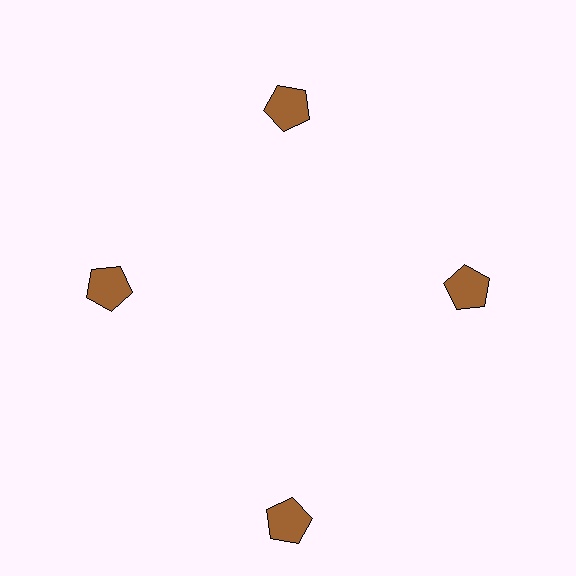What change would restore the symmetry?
The symmetry would be restored by moving it inward, back onto the ring so that all 4 pentagons sit at equal angles and equal distance from the center.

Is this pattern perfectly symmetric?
No. The 4 brown pentagons are arranged in a ring, but one element near the 6 o'clock position is pushed outward from the center, breaking the 4-fold rotational symmetry.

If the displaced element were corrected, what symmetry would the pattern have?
It would have 4-fold rotational symmetry — the pattern would map onto itself every 90 degrees.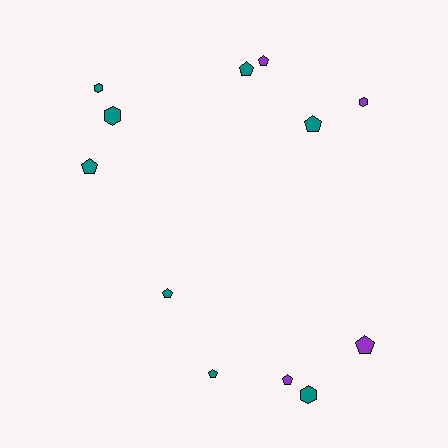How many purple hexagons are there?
There is 1 purple hexagon.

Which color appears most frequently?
Teal, with 8 objects.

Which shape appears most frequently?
Pentagon, with 8 objects.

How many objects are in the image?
There are 12 objects.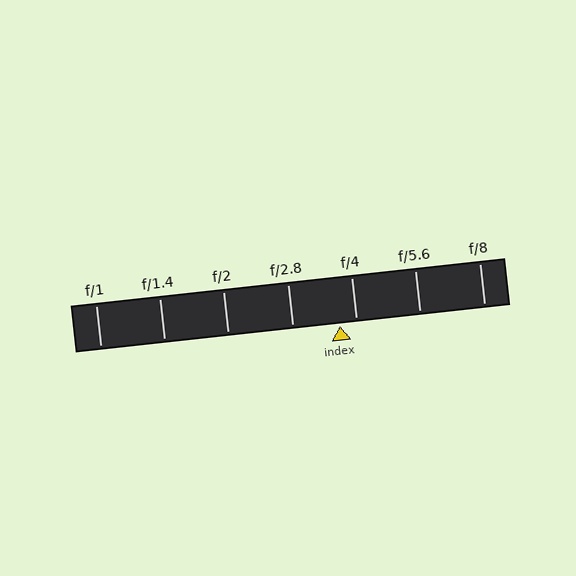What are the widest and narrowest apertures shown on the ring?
The widest aperture shown is f/1 and the narrowest is f/8.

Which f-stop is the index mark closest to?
The index mark is closest to f/4.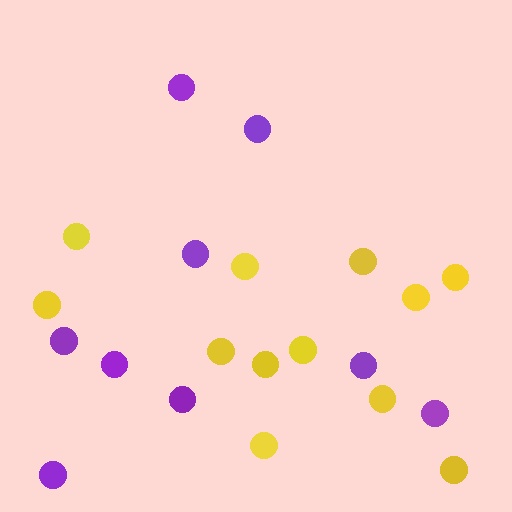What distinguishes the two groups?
There are 2 groups: one group of yellow circles (12) and one group of purple circles (9).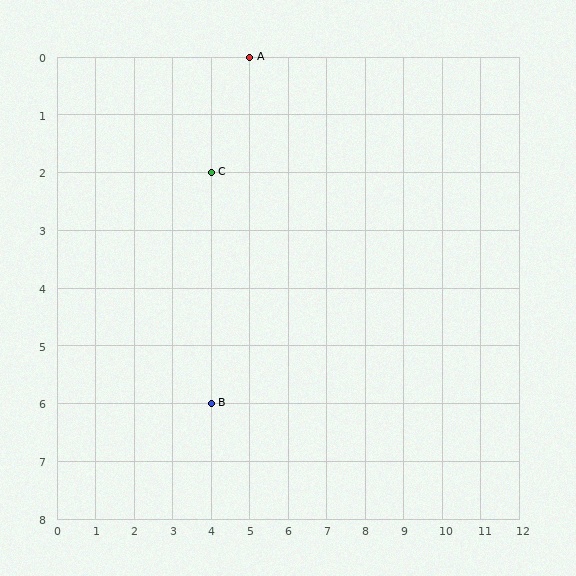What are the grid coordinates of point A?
Point A is at grid coordinates (5, 0).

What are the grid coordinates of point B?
Point B is at grid coordinates (4, 6).